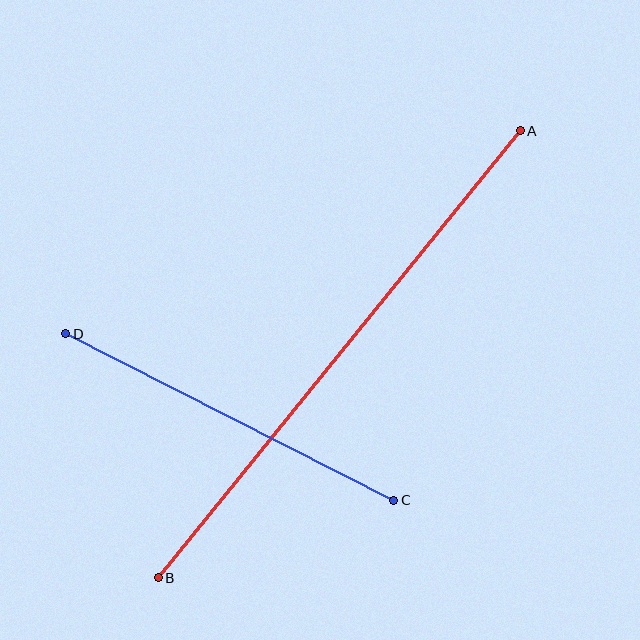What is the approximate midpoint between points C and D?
The midpoint is at approximately (230, 417) pixels.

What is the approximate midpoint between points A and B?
The midpoint is at approximately (339, 354) pixels.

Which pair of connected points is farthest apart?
Points A and B are farthest apart.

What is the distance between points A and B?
The distance is approximately 575 pixels.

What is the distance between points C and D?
The distance is approximately 368 pixels.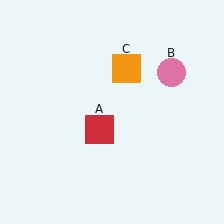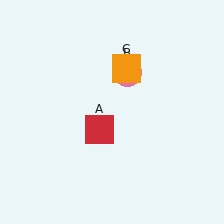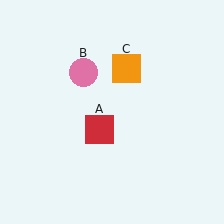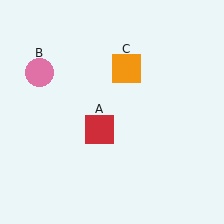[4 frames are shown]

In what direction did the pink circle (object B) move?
The pink circle (object B) moved left.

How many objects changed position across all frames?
1 object changed position: pink circle (object B).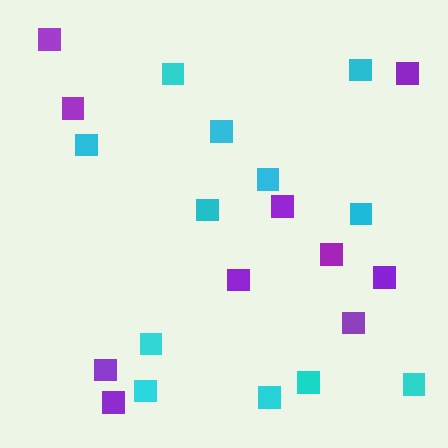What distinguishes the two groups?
There are 2 groups: one group of purple squares (10) and one group of cyan squares (12).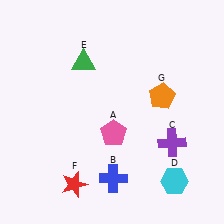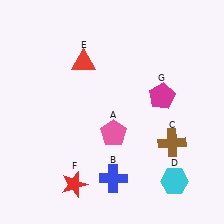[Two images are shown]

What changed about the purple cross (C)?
In Image 1, C is purple. In Image 2, it changed to brown.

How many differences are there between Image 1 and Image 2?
There are 3 differences between the two images.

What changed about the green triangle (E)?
In Image 1, E is green. In Image 2, it changed to red.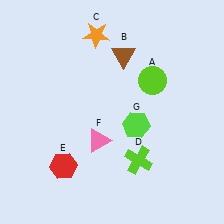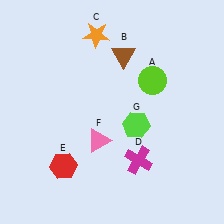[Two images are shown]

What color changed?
The cross (D) changed from lime in Image 1 to magenta in Image 2.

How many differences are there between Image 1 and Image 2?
There is 1 difference between the two images.